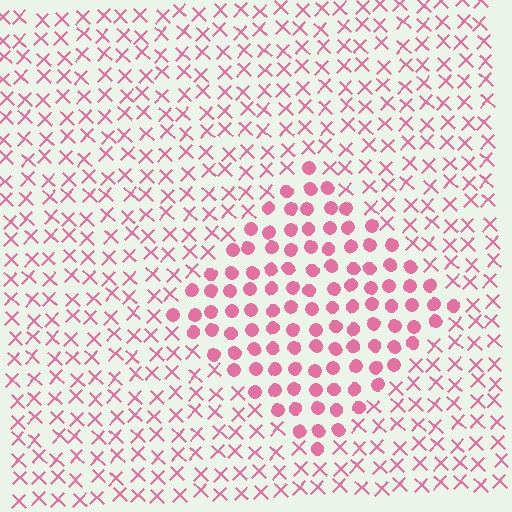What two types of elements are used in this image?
The image uses circles inside the diamond region and X marks outside it.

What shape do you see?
I see a diamond.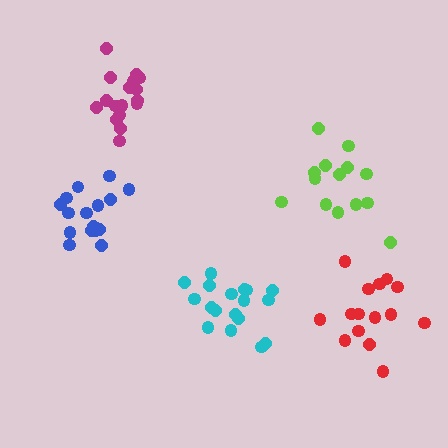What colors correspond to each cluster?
The clusters are colored: blue, lime, red, cyan, magenta.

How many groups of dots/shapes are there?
There are 5 groups.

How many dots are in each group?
Group 1: 17 dots, Group 2: 14 dots, Group 3: 15 dots, Group 4: 18 dots, Group 5: 18 dots (82 total).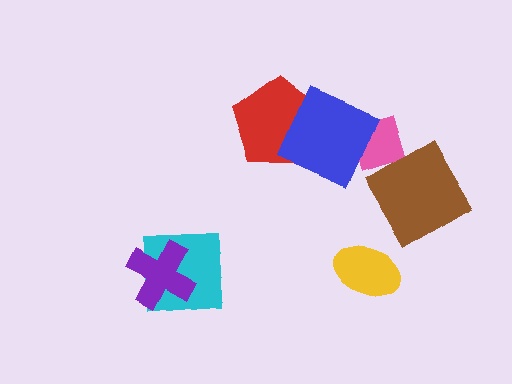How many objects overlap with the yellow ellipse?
0 objects overlap with the yellow ellipse.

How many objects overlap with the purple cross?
1 object overlaps with the purple cross.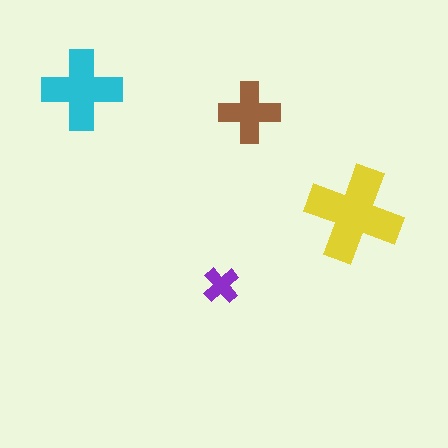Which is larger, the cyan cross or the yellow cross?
The yellow one.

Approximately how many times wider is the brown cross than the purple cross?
About 1.5 times wider.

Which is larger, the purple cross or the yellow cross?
The yellow one.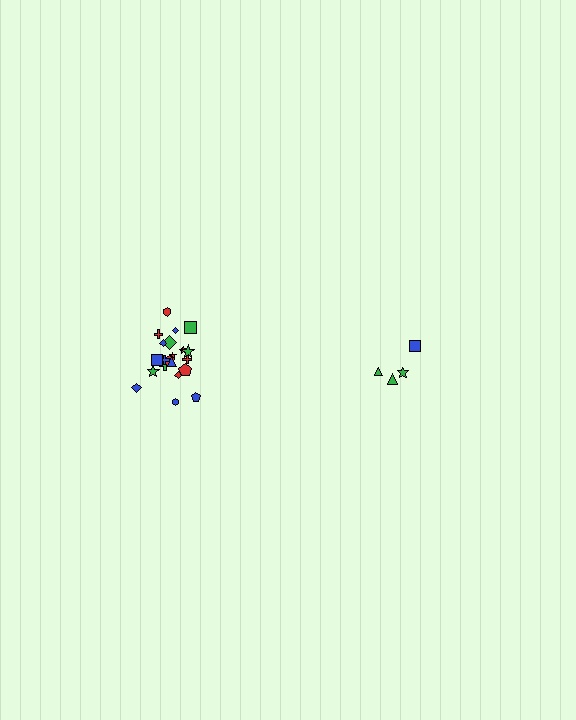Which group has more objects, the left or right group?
The left group.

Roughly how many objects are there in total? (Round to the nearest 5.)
Roughly 25 objects in total.